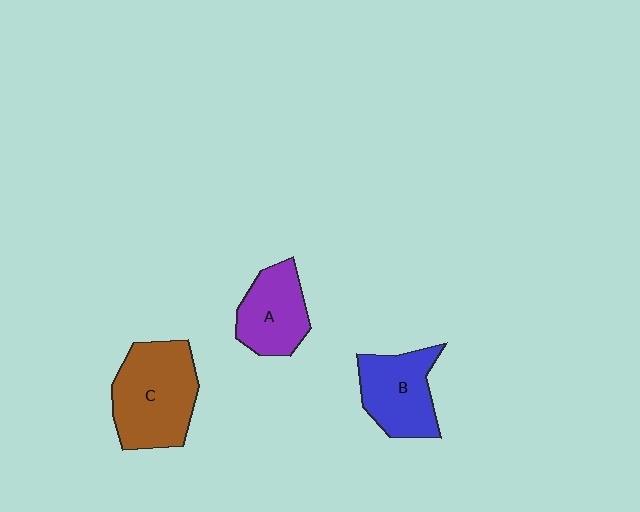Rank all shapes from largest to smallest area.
From largest to smallest: C (brown), B (blue), A (purple).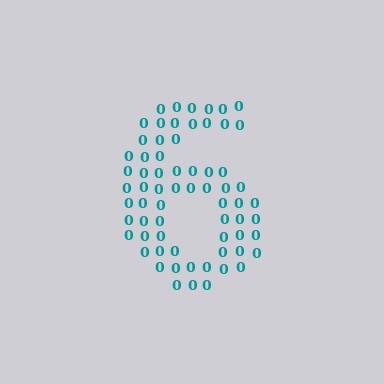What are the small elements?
The small elements are digit 0's.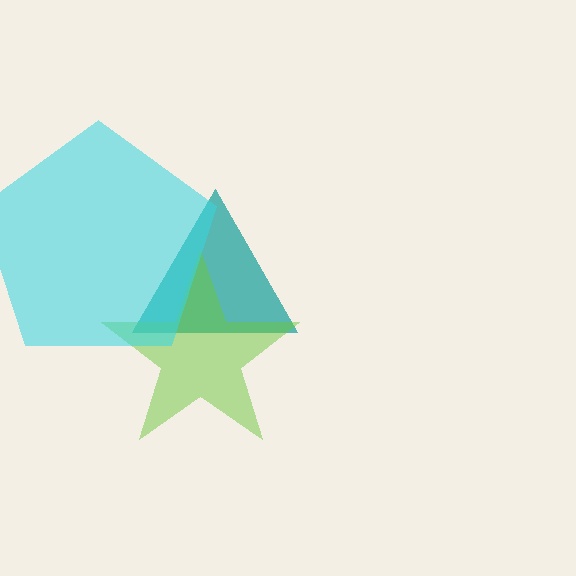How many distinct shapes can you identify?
There are 3 distinct shapes: a teal triangle, a lime star, a cyan pentagon.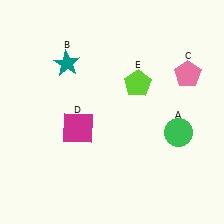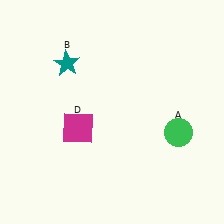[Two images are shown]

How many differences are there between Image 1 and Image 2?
There are 2 differences between the two images.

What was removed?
The lime pentagon (E), the pink pentagon (C) were removed in Image 2.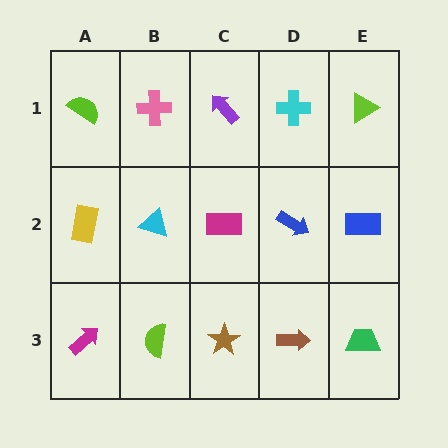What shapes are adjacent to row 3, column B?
A cyan triangle (row 2, column B), a magenta arrow (row 3, column A), a brown star (row 3, column C).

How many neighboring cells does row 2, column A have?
3.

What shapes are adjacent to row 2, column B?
A pink cross (row 1, column B), a lime semicircle (row 3, column B), a yellow rectangle (row 2, column A), a magenta rectangle (row 2, column C).